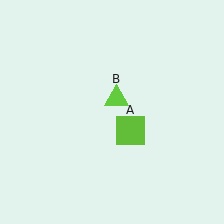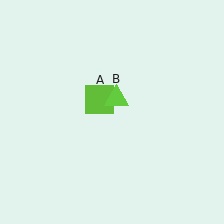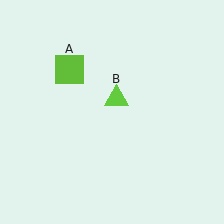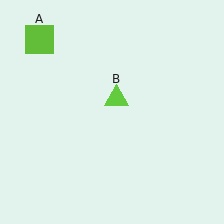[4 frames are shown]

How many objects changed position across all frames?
1 object changed position: lime square (object A).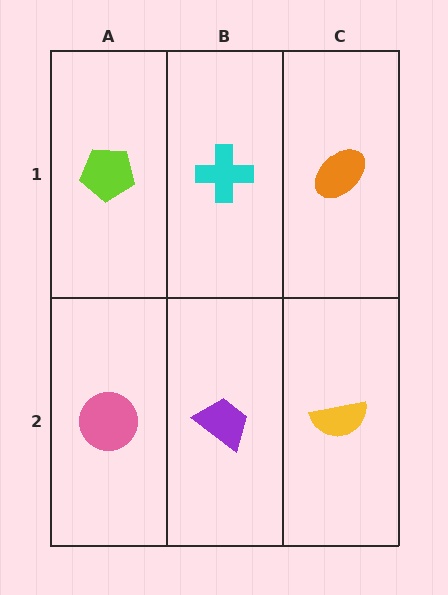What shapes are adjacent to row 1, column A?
A pink circle (row 2, column A), a cyan cross (row 1, column B).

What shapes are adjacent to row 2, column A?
A lime pentagon (row 1, column A), a purple trapezoid (row 2, column B).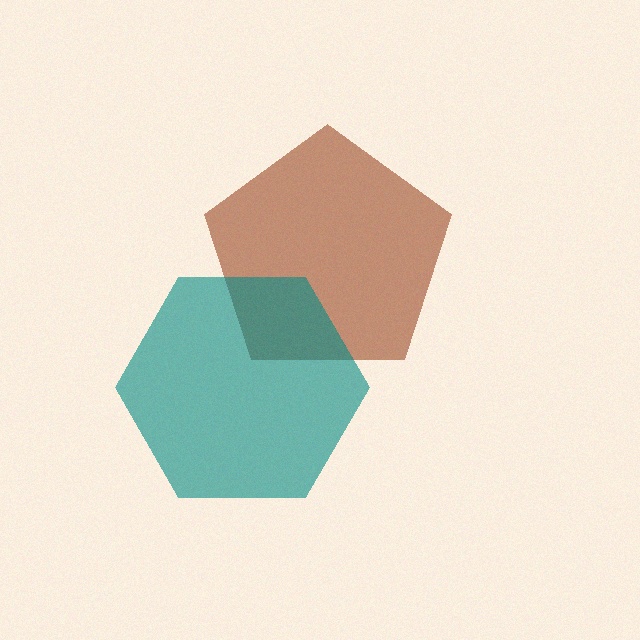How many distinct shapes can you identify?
There are 2 distinct shapes: a brown pentagon, a teal hexagon.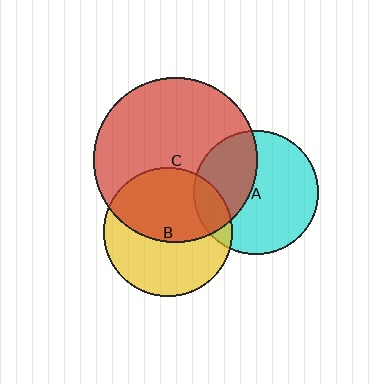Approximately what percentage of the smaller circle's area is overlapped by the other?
Approximately 40%.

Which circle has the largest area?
Circle C (red).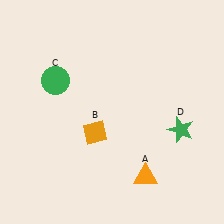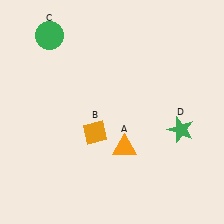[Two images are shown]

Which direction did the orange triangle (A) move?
The orange triangle (A) moved up.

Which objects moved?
The objects that moved are: the orange triangle (A), the green circle (C).